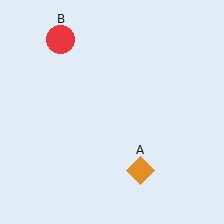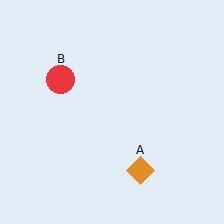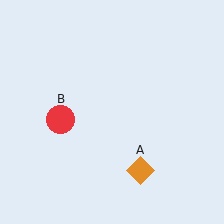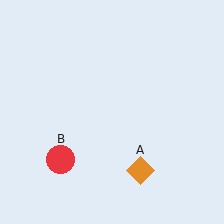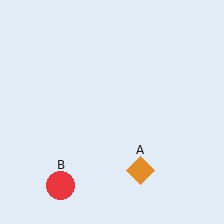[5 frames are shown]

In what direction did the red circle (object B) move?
The red circle (object B) moved down.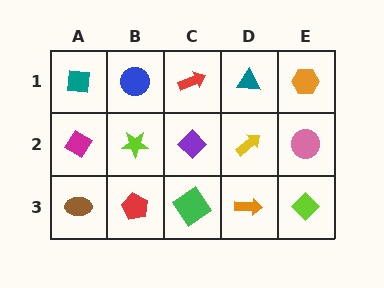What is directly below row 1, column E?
A pink circle.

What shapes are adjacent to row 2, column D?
A teal triangle (row 1, column D), an orange arrow (row 3, column D), a purple diamond (row 2, column C), a pink circle (row 2, column E).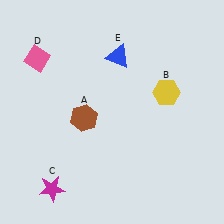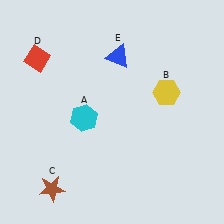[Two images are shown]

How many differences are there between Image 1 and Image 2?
There are 3 differences between the two images.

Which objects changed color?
A changed from brown to cyan. C changed from magenta to brown. D changed from pink to red.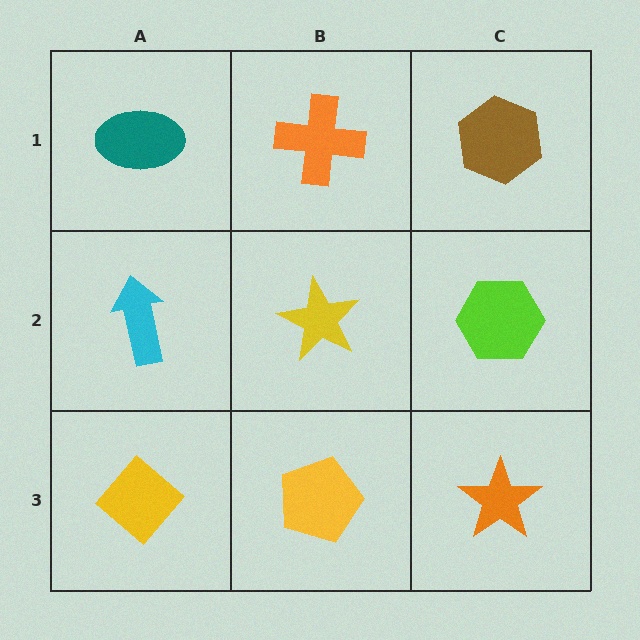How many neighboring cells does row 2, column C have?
3.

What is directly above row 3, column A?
A cyan arrow.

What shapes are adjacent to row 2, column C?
A brown hexagon (row 1, column C), an orange star (row 3, column C), a yellow star (row 2, column B).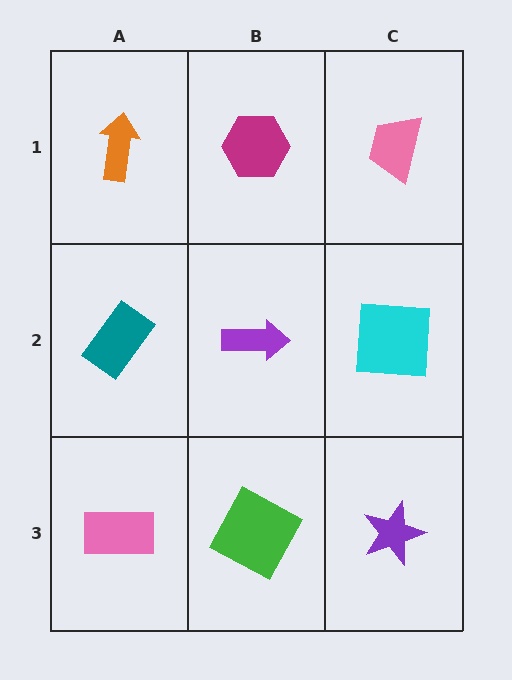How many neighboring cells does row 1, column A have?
2.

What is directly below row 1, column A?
A teal rectangle.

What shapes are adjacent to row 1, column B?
A purple arrow (row 2, column B), an orange arrow (row 1, column A), a pink trapezoid (row 1, column C).